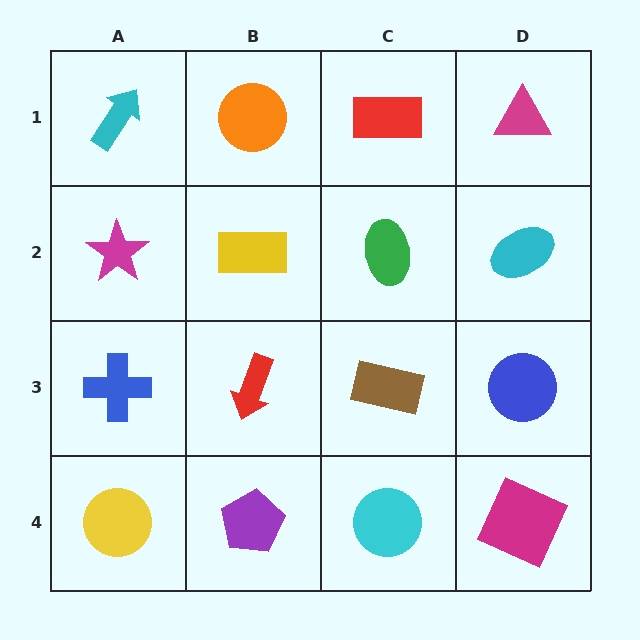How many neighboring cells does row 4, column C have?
3.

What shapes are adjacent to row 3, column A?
A magenta star (row 2, column A), a yellow circle (row 4, column A), a red arrow (row 3, column B).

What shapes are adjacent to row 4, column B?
A red arrow (row 3, column B), a yellow circle (row 4, column A), a cyan circle (row 4, column C).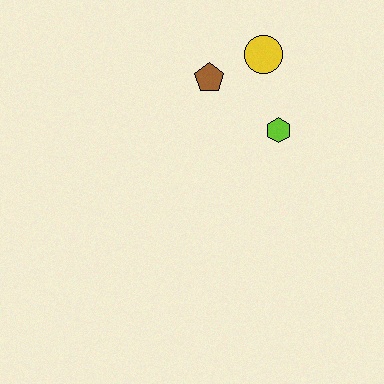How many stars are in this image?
There are no stars.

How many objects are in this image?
There are 3 objects.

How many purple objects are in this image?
There are no purple objects.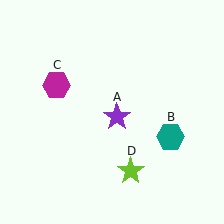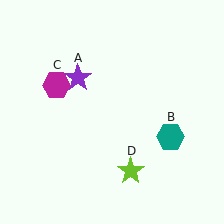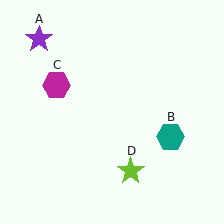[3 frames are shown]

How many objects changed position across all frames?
1 object changed position: purple star (object A).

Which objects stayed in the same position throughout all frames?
Teal hexagon (object B) and magenta hexagon (object C) and lime star (object D) remained stationary.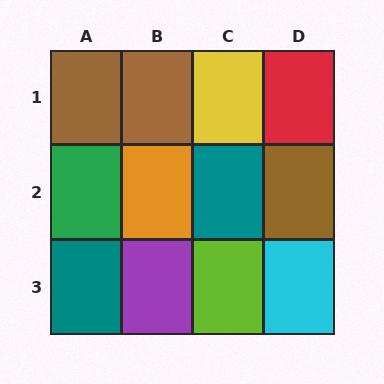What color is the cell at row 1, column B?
Brown.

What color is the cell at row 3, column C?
Lime.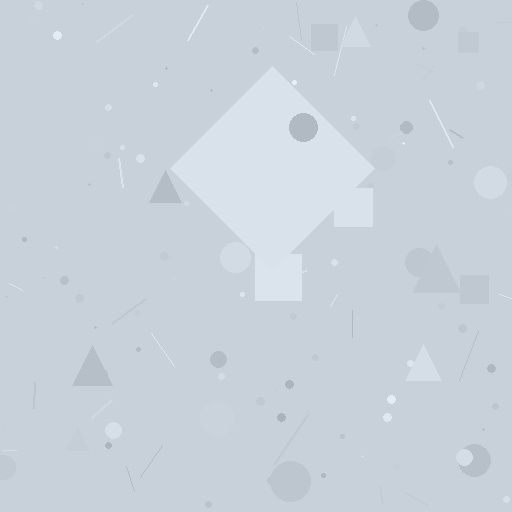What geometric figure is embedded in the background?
A diamond is embedded in the background.